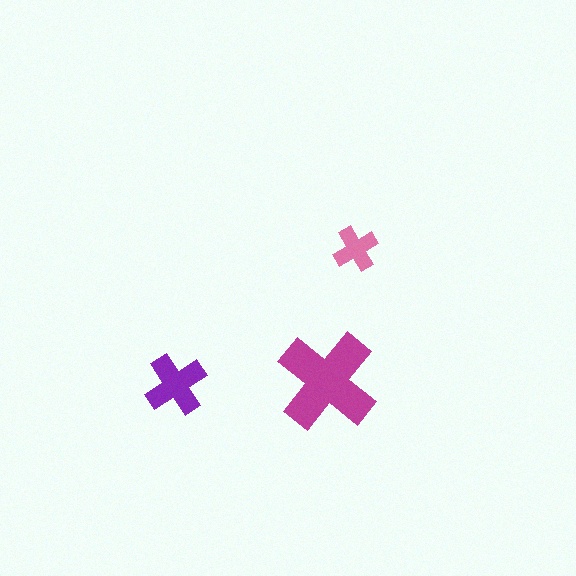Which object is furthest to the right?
The pink cross is rightmost.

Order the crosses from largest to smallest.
the magenta one, the purple one, the pink one.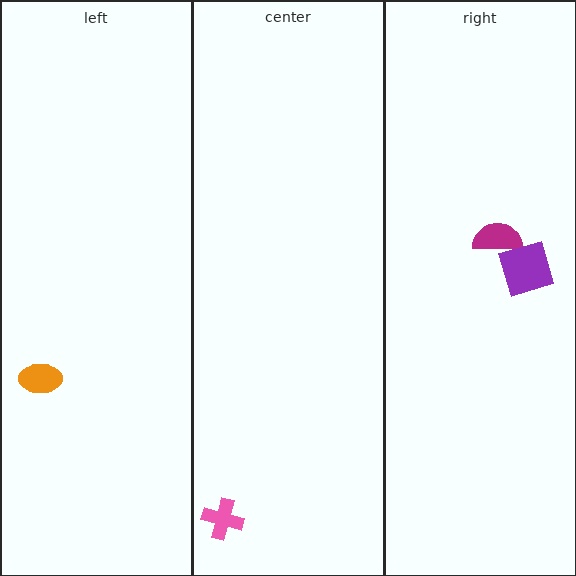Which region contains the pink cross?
The center region.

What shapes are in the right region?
The magenta semicircle, the purple diamond.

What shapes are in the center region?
The pink cross.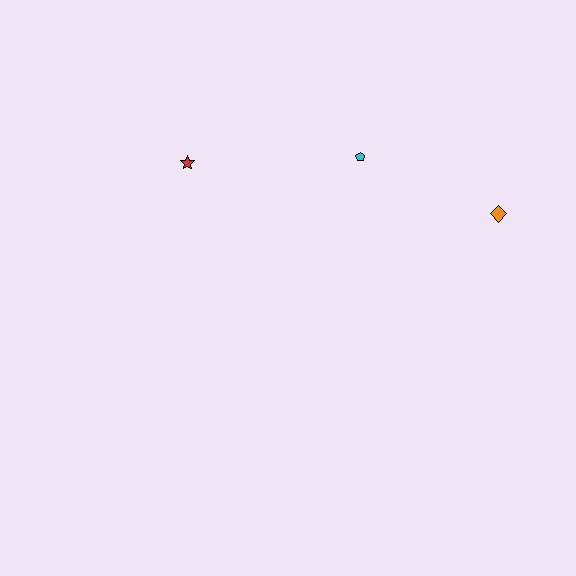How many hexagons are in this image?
There are no hexagons.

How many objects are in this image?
There are 3 objects.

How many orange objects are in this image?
There is 1 orange object.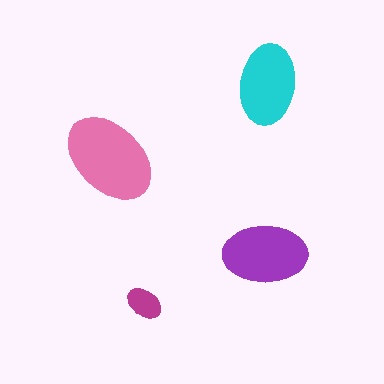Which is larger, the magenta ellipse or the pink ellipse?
The pink one.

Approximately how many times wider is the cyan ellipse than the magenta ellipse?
About 2 times wider.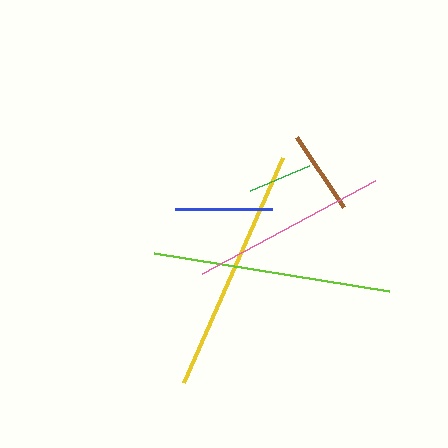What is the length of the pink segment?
The pink segment is approximately 197 pixels long.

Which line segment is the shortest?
The green line is the shortest at approximately 64 pixels.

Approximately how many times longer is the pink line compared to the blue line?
The pink line is approximately 2.0 times the length of the blue line.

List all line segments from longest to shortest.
From longest to shortest: yellow, lime, pink, blue, brown, green.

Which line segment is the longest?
The yellow line is the longest at approximately 246 pixels.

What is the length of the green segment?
The green segment is approximately 64 pixels long.